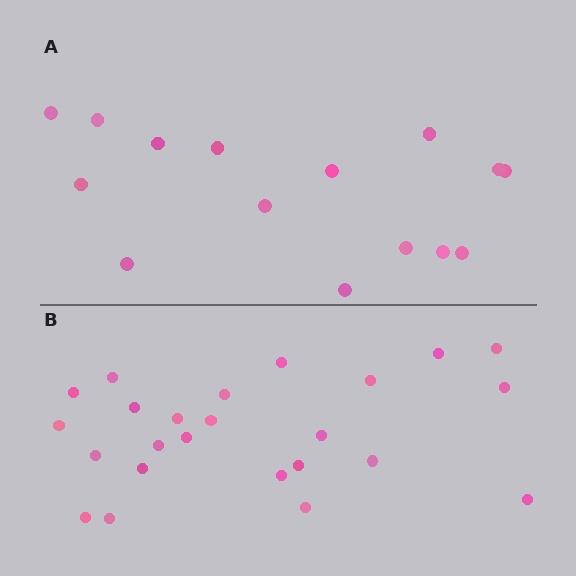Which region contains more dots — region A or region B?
Region B (the bottom region) has more dots.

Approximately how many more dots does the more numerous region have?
Region B has roughly 8 or so more dots than region A.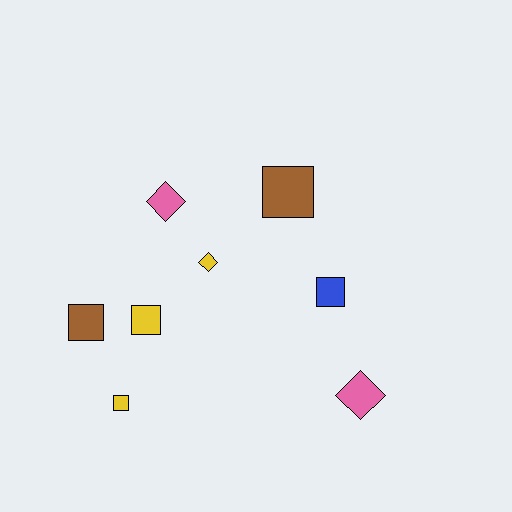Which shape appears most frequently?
Square, with 5 objects.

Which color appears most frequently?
Yellow, with 3 objects.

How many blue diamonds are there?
There are no blue diamonds.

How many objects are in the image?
There are 8 objects.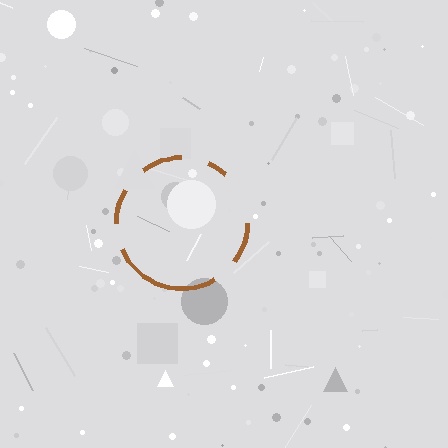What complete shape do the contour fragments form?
The contour fragments form a circle.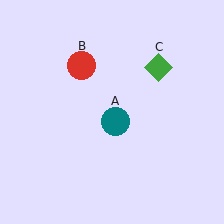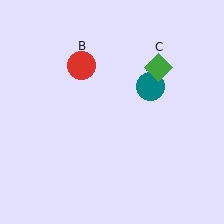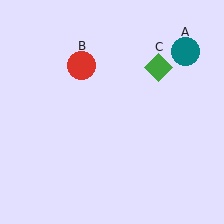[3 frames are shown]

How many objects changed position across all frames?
1 object changed position: teal circle (object A).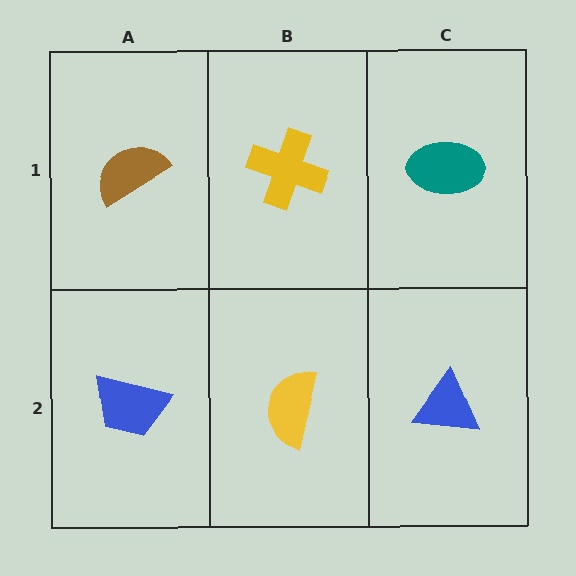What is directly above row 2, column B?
A yellow cross.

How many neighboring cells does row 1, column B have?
3.